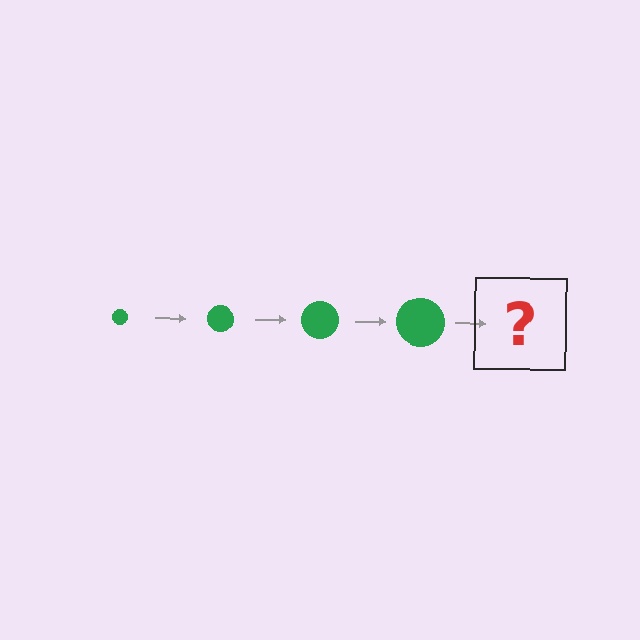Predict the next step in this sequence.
The next step is a green circle, larger than the previous one.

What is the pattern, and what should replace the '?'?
The pattern is that the circle gets progressively larger each step. The '?' should be a green circle, larger than the previous one.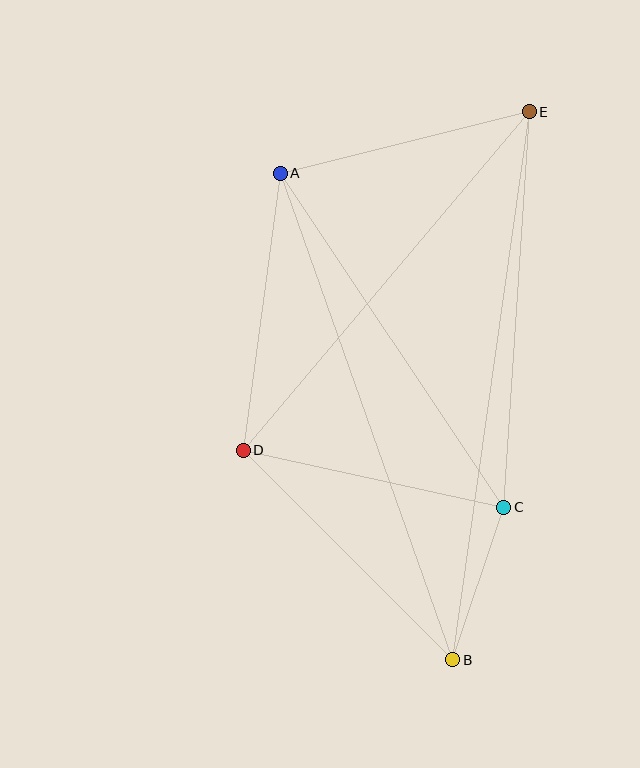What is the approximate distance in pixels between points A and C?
The distance between A and C is approximately 402 pixels.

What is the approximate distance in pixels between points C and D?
The distance between C and D is approximately 267 pixels.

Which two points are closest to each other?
Points B and C are closest to each other.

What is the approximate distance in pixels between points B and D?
The distance between B and D is approximately 296 pixels.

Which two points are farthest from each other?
Points B and E are farthest from each other.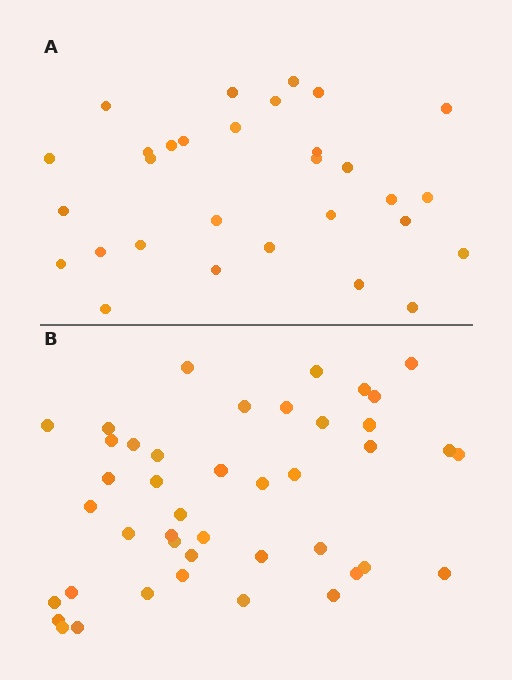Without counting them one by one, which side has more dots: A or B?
Region B (the bottom region) has more dots.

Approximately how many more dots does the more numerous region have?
Region B has approximately 15 more dots than region A.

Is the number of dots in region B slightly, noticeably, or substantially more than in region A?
Region B has noticeably more, but not dramatically so. The ratio is roughly 1.4 to 1.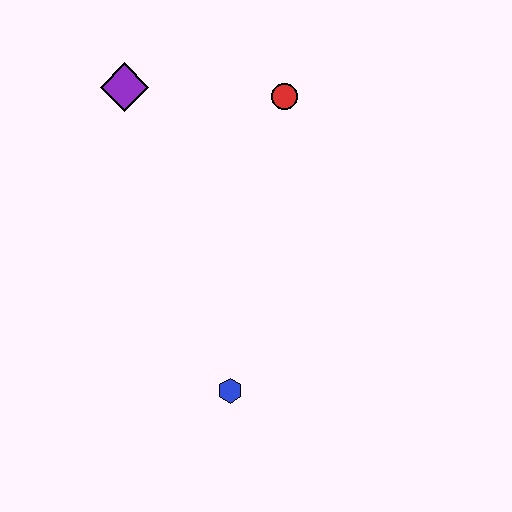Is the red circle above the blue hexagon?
Yes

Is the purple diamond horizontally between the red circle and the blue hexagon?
No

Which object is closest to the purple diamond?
The red circle is closest to the purple diamond.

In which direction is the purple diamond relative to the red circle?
The purple diamond is to the left of the red circle.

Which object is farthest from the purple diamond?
The blue hexagon is farthest from the purple diamond.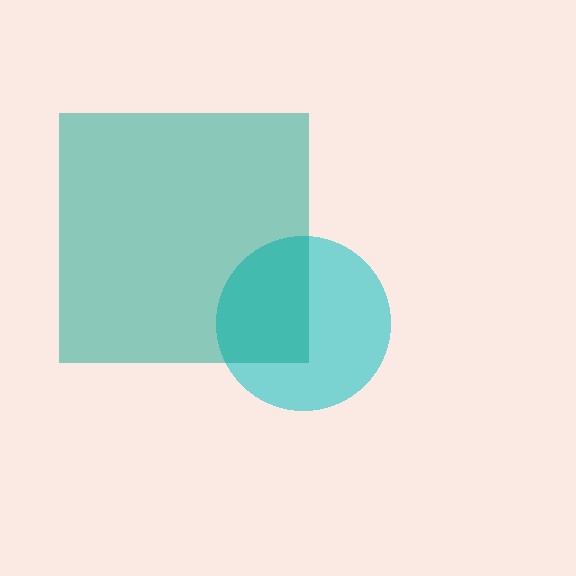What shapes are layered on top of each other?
The layered shapes are: a cyan circle, a teal square.